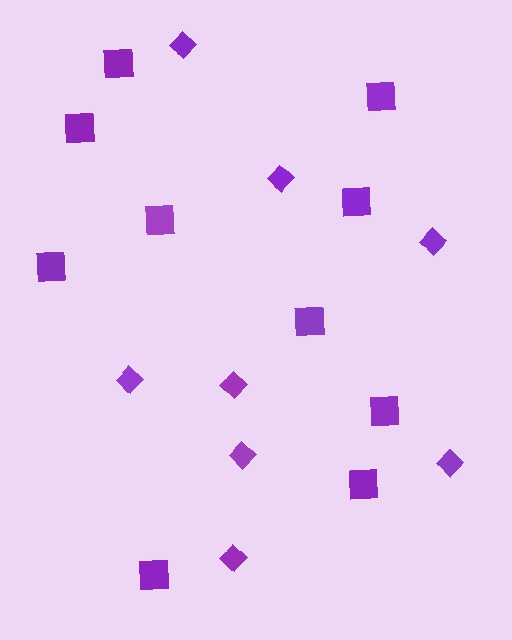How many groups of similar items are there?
There are 2 groups: one group of diamonds (8) and one group of squares (10).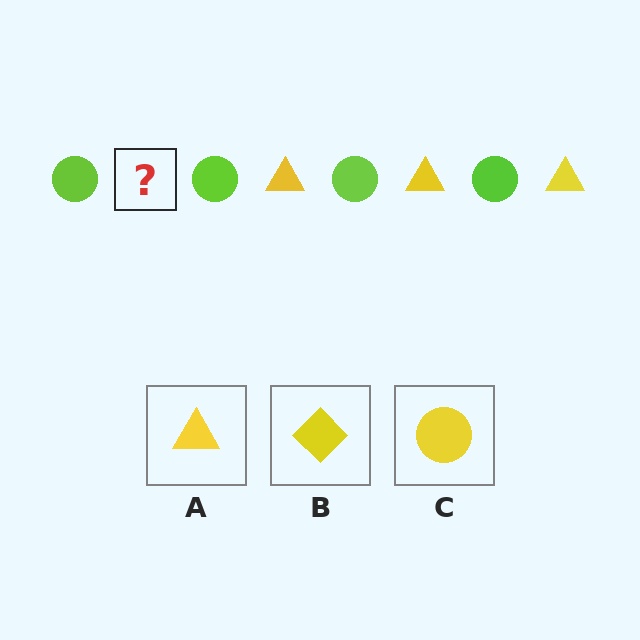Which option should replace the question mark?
Option A.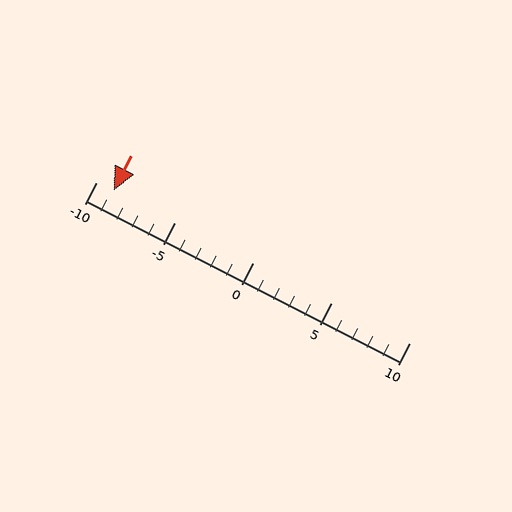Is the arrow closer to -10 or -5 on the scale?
The arrow is closer to -10.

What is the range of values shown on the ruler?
The ruler shows values from -10 to 10.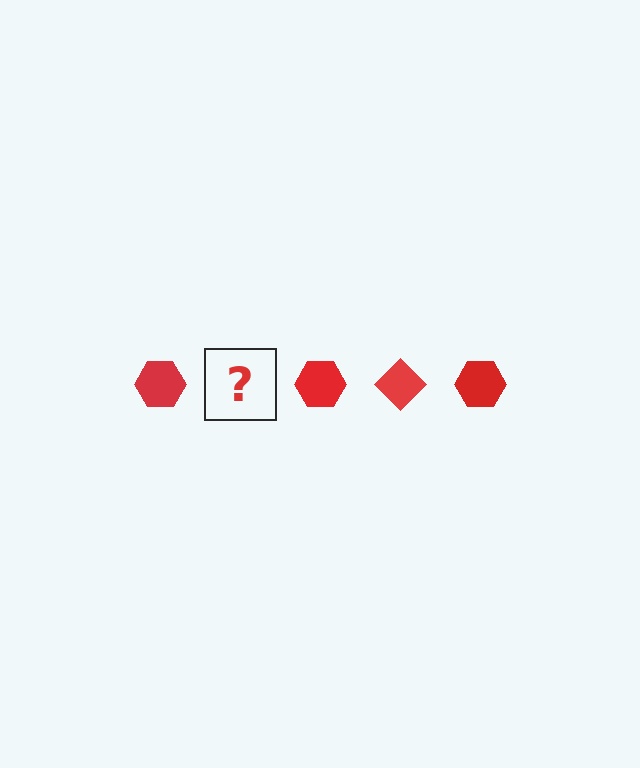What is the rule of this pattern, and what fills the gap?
The rule is that the pattern cycles through hexagon, diamond shapes in red. The gap should be filled with a red diamond.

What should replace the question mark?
The question mark should be replaced with a red diamond.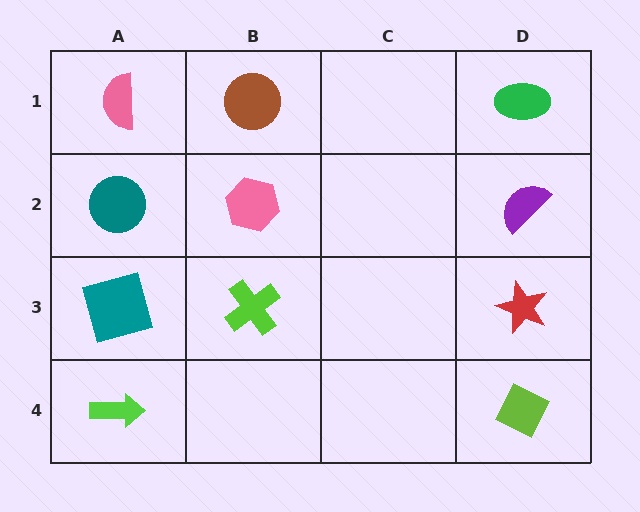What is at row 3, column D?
A red star.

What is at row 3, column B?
A lime cross.